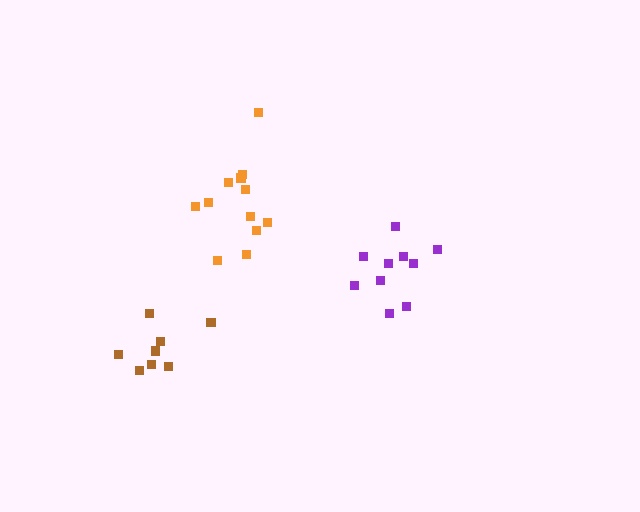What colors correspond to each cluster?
The clusters are colored: purple, orange, brown.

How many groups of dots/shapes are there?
There are 3 groups.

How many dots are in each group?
Group 1: 10 dots, Group 2: 12 dots, Group 3: 8 dots (30 total).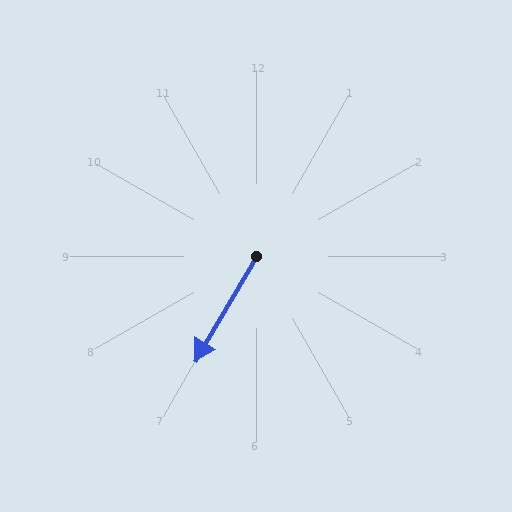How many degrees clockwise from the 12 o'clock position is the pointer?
Approximately 210 degrees.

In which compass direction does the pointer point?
Southwest.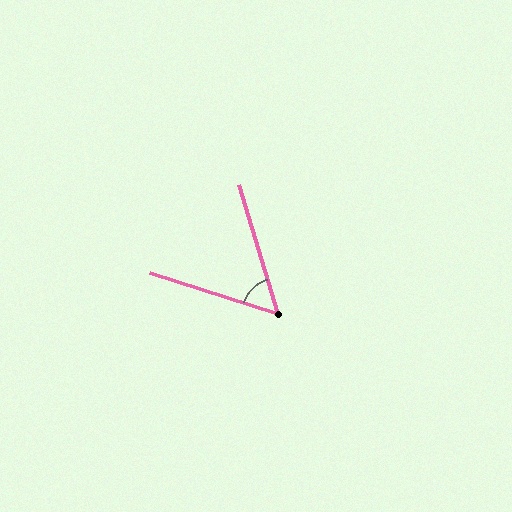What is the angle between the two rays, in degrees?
Approximately 55 degrees.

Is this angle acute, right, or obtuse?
It is acute.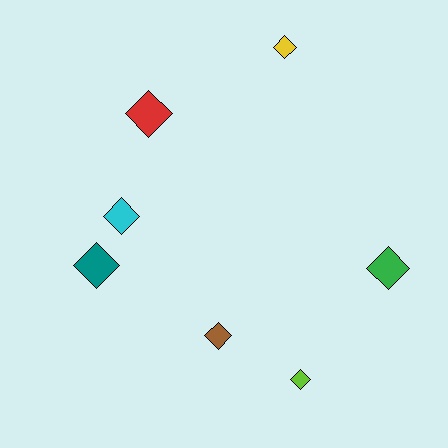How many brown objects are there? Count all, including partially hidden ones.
There is 1 brown object.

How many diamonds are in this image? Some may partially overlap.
There are 7 diamonds.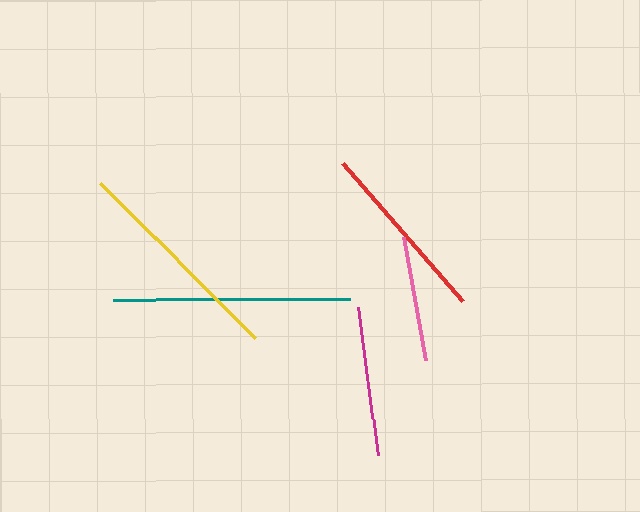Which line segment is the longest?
The teal line is the longest at approximately 237 pixels.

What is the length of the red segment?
The red segment is approximately 182 pixels long.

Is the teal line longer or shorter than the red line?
The teal line is longer than the red line.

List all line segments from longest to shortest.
From longest to shortest: teal, yellow, red, magenta, pink.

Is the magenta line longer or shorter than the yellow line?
The yellow line is longer than the magenta line.